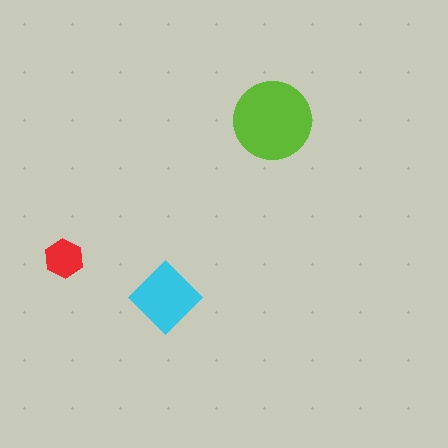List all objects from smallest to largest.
The red hexagon, the cyan diamond, the lime circle.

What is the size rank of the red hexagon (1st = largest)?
3rd.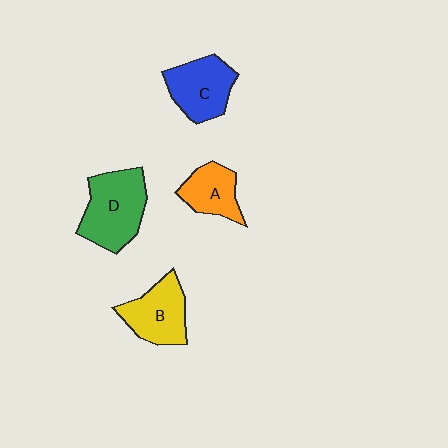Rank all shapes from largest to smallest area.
From largest to smallest: D (green), C (blue), B (yellow), A (orange).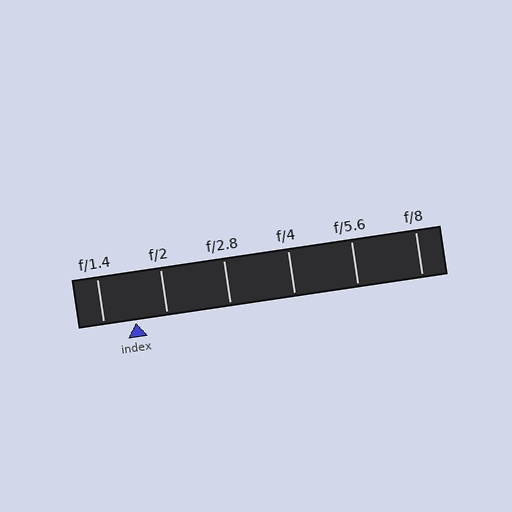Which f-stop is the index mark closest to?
The index mark is closest to f/2.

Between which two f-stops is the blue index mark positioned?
The index mark is between f/1.4 and f/2.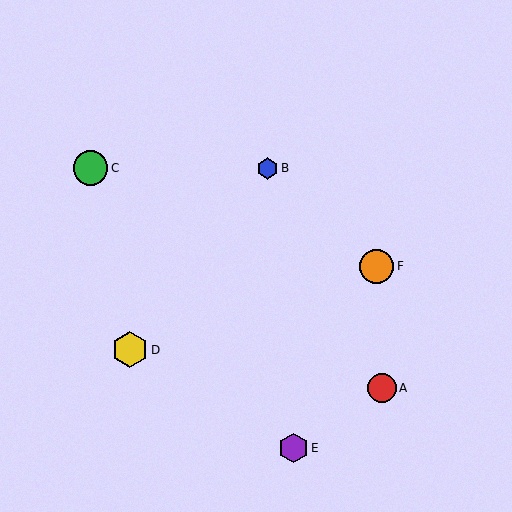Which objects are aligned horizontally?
Objects B, C are aligned horizontally.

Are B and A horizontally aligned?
No, B is at y≈168 and A is at y≈388.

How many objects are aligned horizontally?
2 objects (B, C) are aligned horizontally.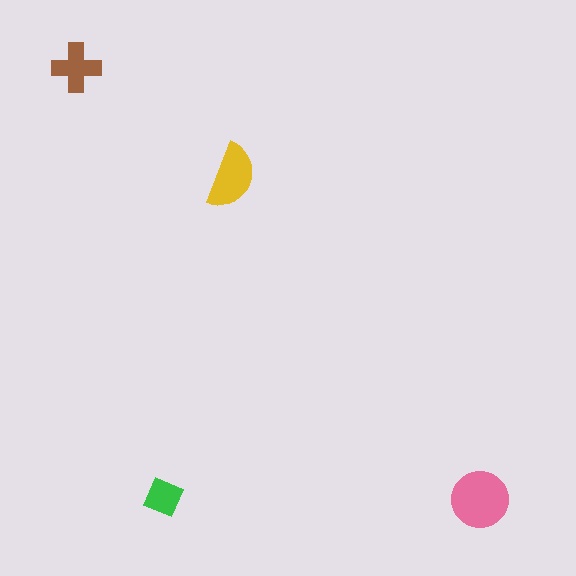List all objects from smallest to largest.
The green square, the brown cross, the yellow semicircle, the pink circle.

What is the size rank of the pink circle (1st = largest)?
1st.